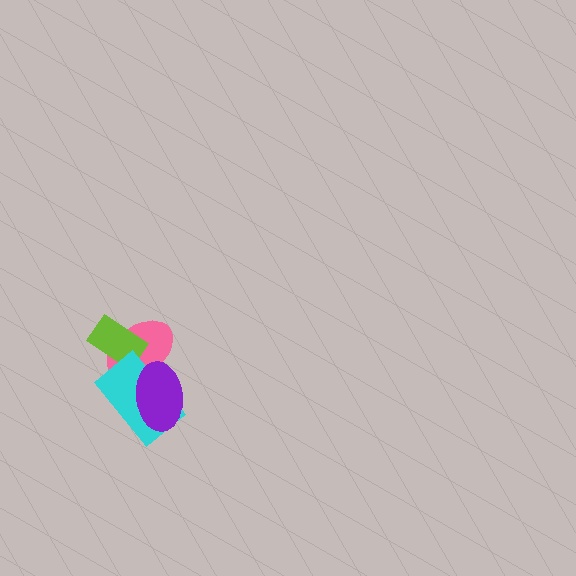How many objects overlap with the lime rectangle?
2 objects overlap with the lime rectangle.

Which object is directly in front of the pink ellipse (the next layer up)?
The lime rectangle is directly in front of the pink ellipse.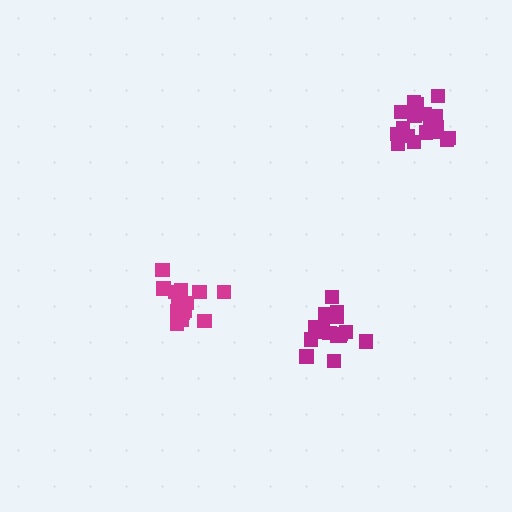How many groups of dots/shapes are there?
There are 3 groups.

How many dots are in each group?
Group 1: 18 dots, Group 2: 19 dots, Group 3: 16 dots (53 total).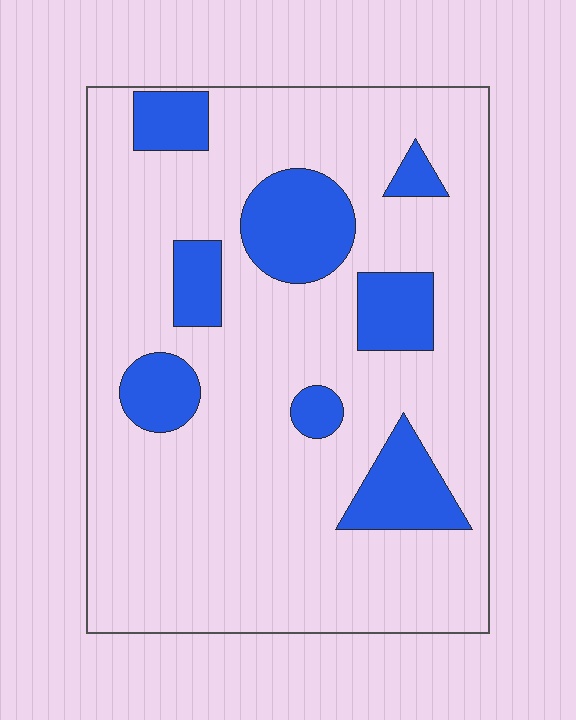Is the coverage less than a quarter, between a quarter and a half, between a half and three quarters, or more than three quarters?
Less than a quarter.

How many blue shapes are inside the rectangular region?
8.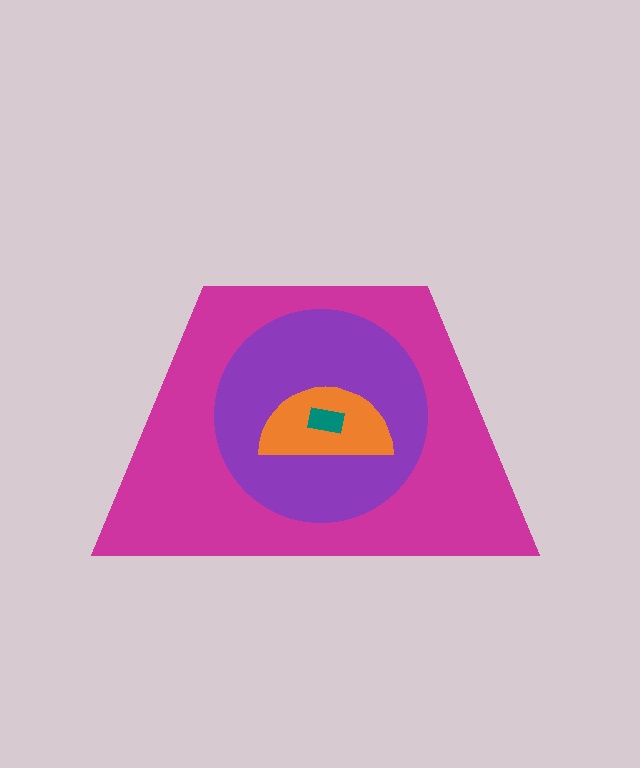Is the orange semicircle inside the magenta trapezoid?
Yes.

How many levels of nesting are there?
4.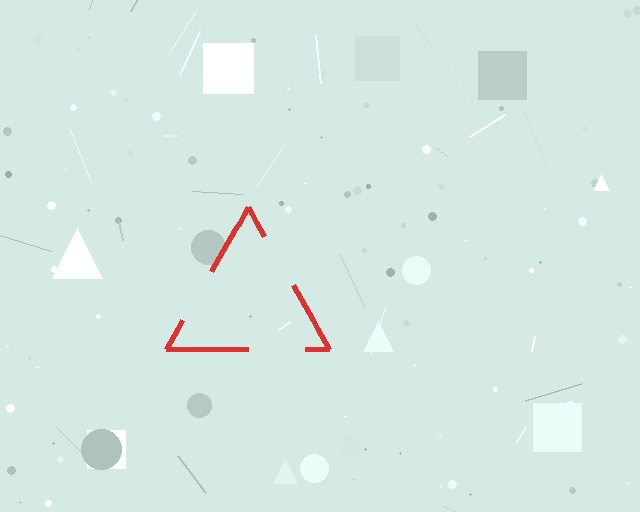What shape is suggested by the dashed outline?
The dashed outline suggests a triangle.